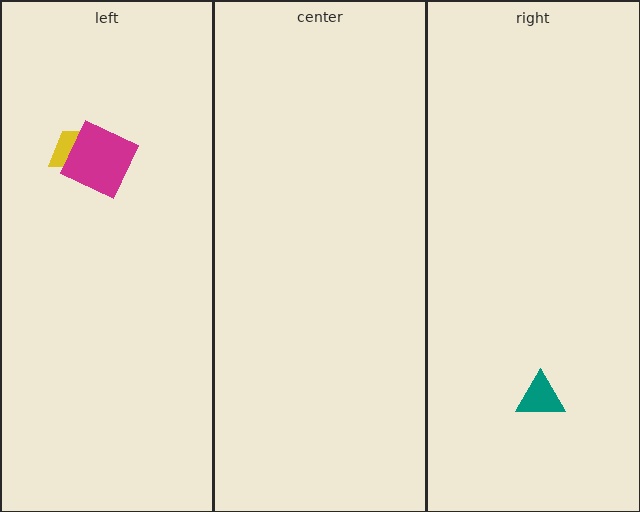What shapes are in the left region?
The yellow trapezoid, the magenta square.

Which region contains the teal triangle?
The right region.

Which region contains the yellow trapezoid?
The left region.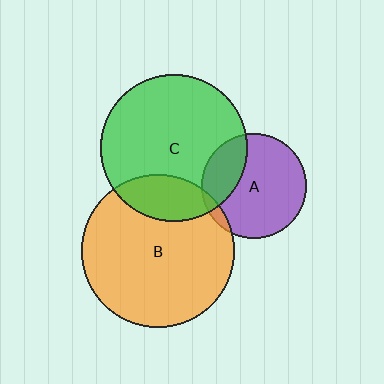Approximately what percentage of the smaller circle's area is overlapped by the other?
Approximately 5%.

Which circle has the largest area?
Circle B (orange).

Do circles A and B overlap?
Yes.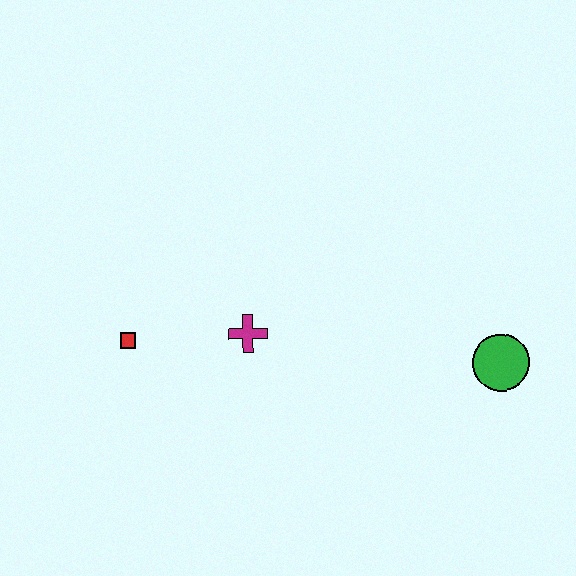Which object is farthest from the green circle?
The red square is farthest from the green circle.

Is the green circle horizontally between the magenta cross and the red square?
No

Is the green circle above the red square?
No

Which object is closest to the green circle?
The magenta cross is closest to the green circle.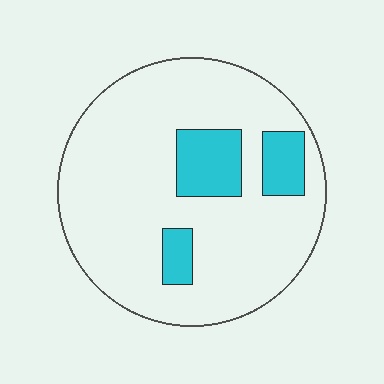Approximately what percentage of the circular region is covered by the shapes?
Approximately 15%.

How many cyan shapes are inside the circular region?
3.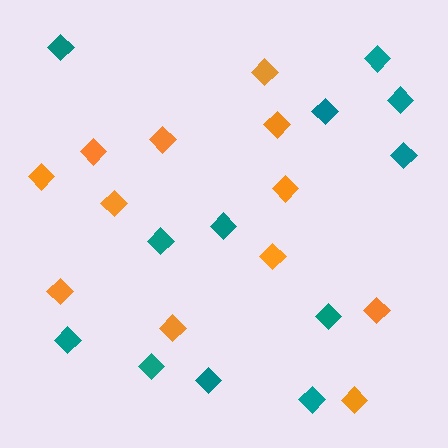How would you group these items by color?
There are 2 groups: one group of teal diamonds (12) and one group of orange diamonds (12).